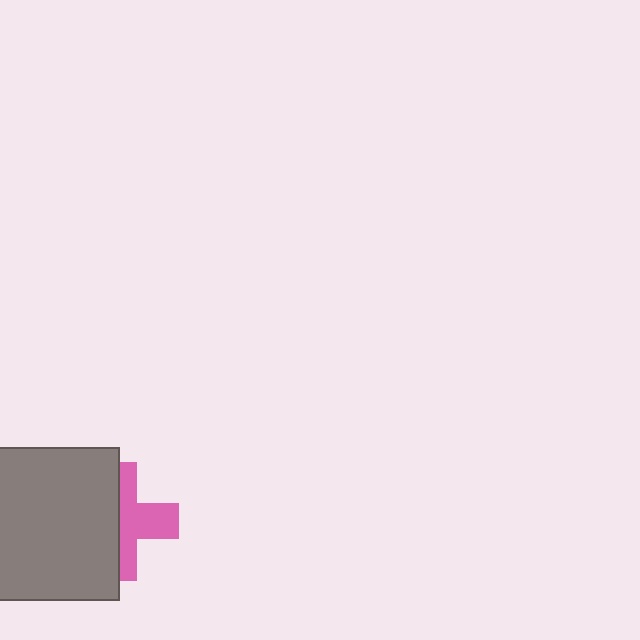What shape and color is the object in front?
The object in front is a gray square.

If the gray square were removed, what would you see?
You would see the complete pink cross.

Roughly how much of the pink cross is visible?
About half of it is visible (roughly 50%).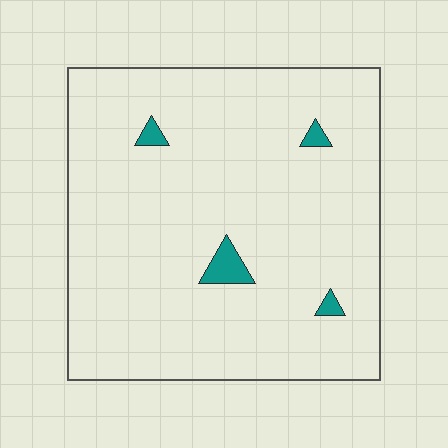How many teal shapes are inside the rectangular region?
4.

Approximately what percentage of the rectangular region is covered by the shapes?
Approximately 5%.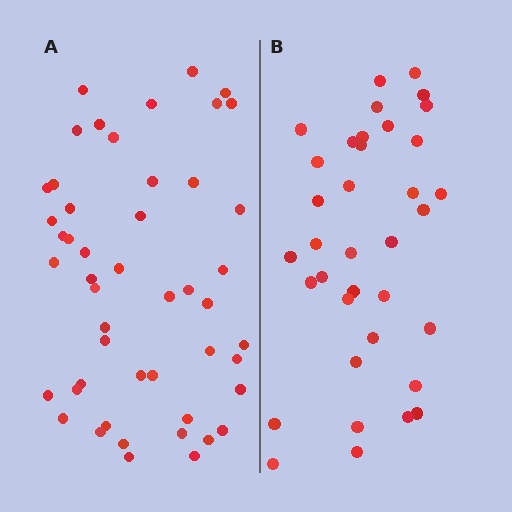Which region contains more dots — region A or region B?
Region A (the left region) has more dots.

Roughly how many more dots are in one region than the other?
Region A has approximately 15 more dots than region B.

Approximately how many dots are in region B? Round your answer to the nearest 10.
About 40 dots. (The exact count is 36, which rounds to 40.)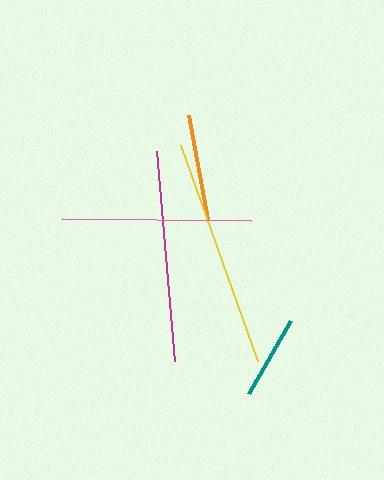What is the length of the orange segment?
The orange segment is approximately 106 pixels long.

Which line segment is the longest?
The yellow line is the longest at approximately 230 pixels.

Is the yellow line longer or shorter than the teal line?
The yellow line is longer than the teal line.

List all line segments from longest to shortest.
From longest to shortest: yellow, magenta, pink, orange, teal.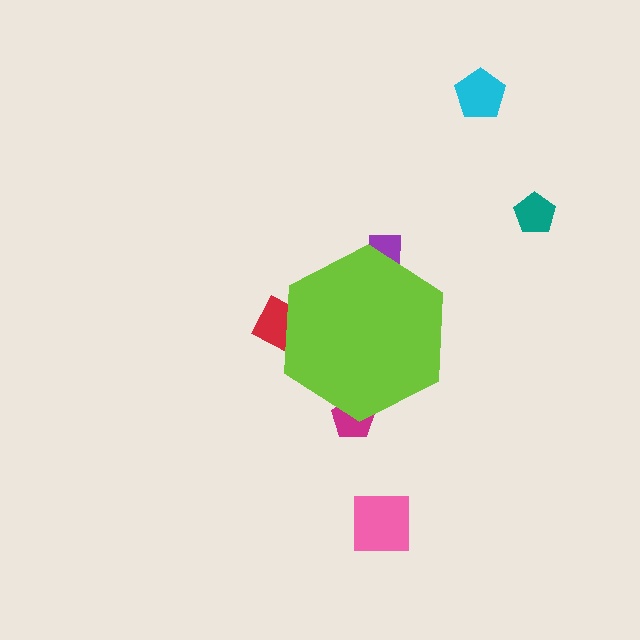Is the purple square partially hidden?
Yes, the purple square is partially hidden behind the lime hexagon.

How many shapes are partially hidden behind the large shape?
3 shapes are partially hidden.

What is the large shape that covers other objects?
A lime hexagon.